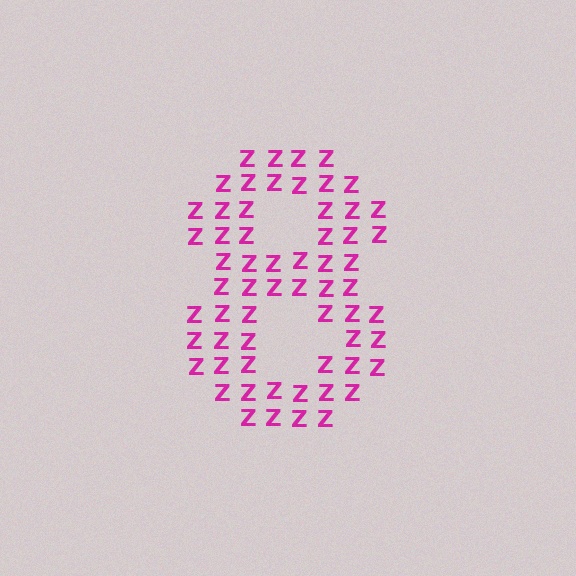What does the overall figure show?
The overall figure shows the digit 8.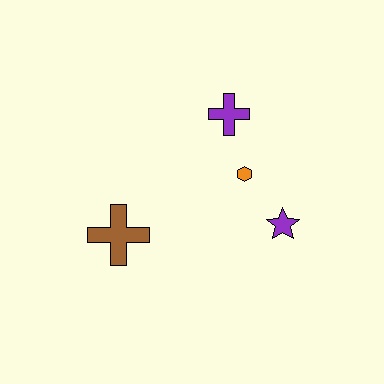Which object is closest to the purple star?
The orange hexagon is closest to the purple star.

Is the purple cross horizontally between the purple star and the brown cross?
Yes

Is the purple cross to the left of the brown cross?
No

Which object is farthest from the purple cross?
The brown cross is farthest from the purple cross.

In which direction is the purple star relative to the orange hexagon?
The purple star is below the orange hexagon.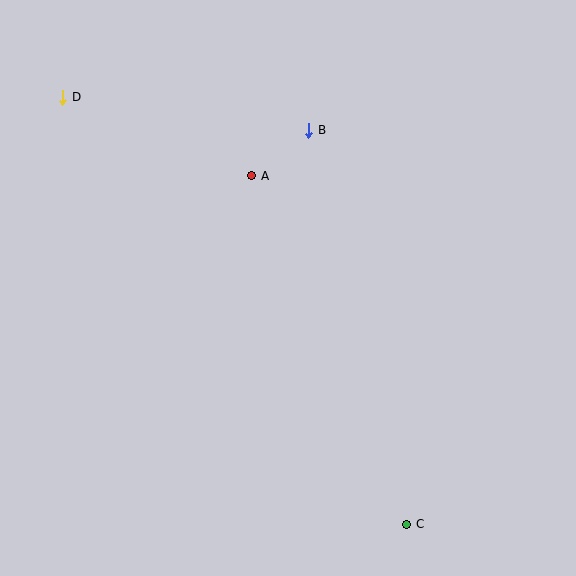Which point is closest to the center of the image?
Point A at (252, 176) is closest to the center.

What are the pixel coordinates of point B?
Point B is at (309, 130).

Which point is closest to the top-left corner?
Point D is closest to the top-left corner.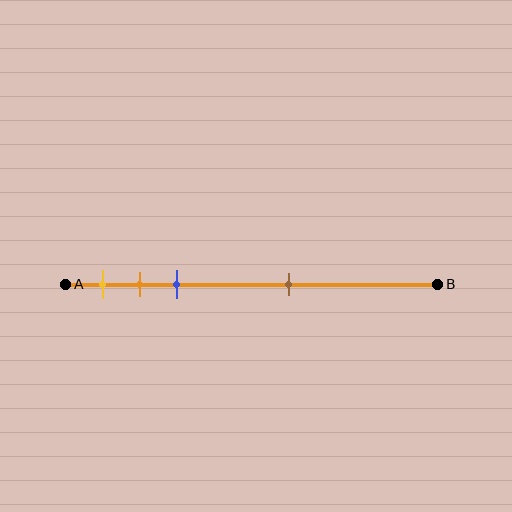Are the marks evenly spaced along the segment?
No, the marks are not evenly spaced.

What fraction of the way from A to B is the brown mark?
The brown mark is approximately 60% (0.6) of the way from A to B.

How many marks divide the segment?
There are 4 marks dividing the segment.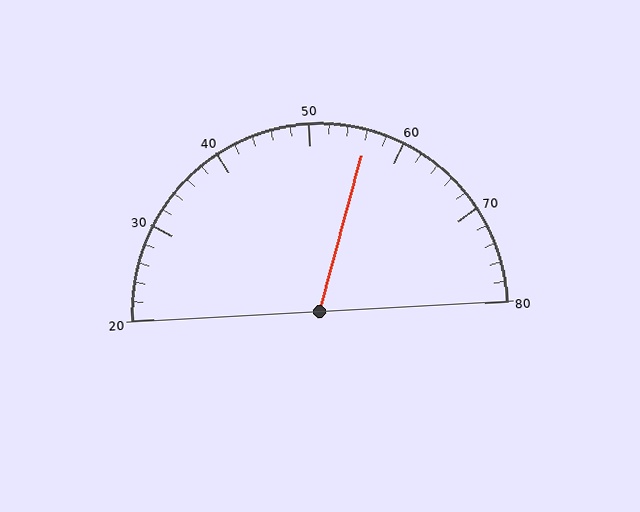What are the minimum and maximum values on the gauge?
The gauge ranges from 20 to 80.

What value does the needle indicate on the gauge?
The needle indicates approximately 56.